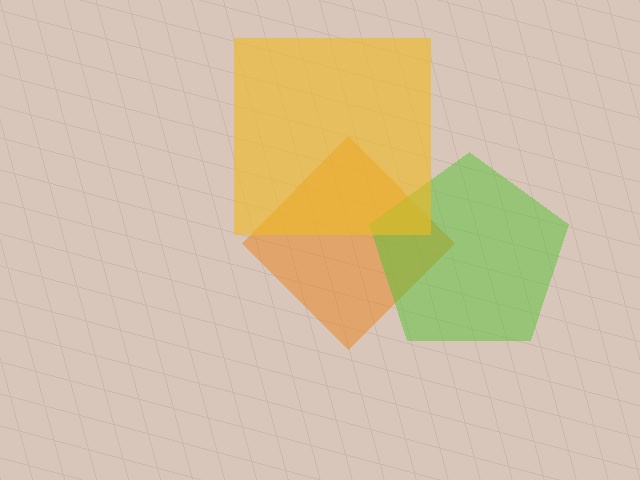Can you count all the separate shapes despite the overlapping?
Yes, there are 3 separate shapes.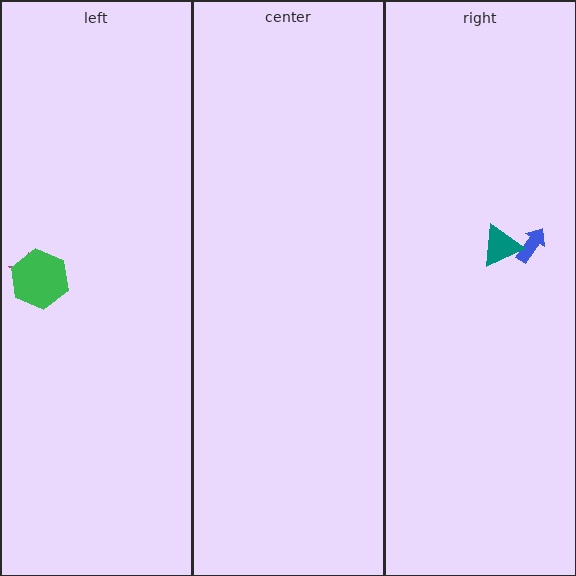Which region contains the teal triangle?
The right region.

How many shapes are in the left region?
2.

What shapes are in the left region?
The magenta star, the green hexagon.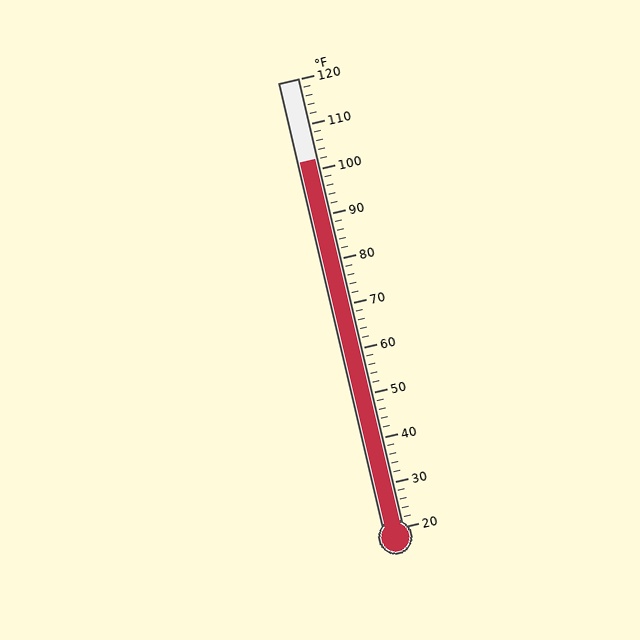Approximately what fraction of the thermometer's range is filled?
The thermometer is filled to approximately 80% of its range.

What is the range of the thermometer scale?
The thermometer scale ranges from 20°F to 120°F.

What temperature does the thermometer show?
The thermometer shows approximately 102°F.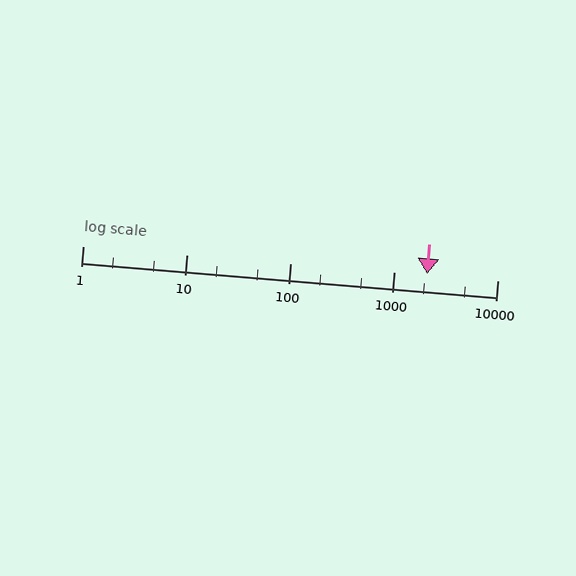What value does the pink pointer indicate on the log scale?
The pointer indicates approximately 2100.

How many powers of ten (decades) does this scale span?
The scale spans 4 decades, from 1 to 10000.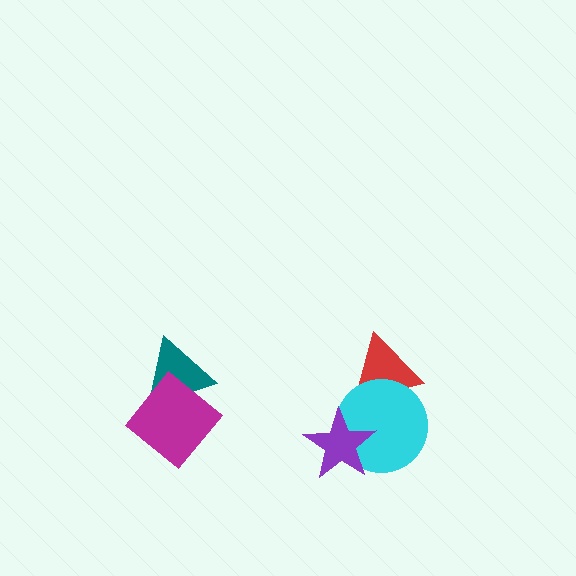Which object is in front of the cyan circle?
The purple star is in front of the cyan circle.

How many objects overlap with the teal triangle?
1 object overlaps with the teal triangle.